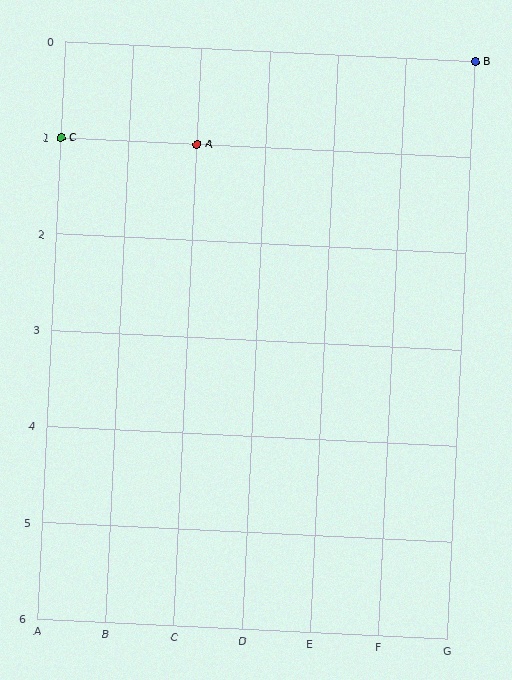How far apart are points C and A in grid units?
Points C and A are 2 columns apart.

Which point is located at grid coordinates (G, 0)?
Point B is at (G, 0).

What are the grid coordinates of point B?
Point B is at grid coordinates (G, 0).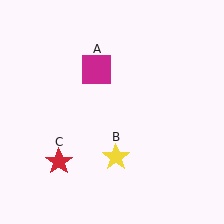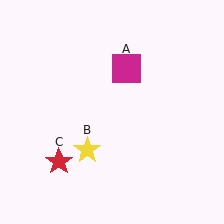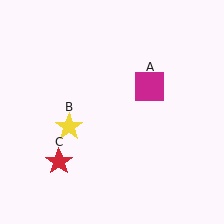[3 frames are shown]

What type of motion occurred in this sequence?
The magenta square (object A), yellow star (object B) rotated clockwise around the center of the scene.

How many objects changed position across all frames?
2 objects changed position: magenta square (object A), yellow star (object B).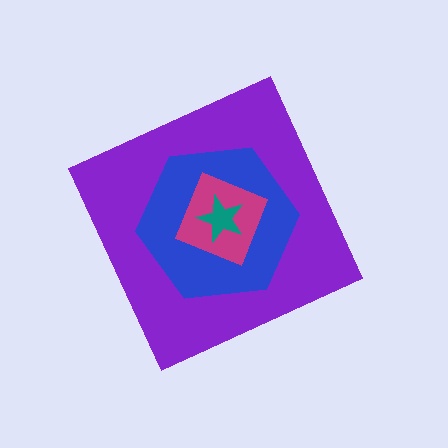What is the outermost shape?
The purple diamond.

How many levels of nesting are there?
4.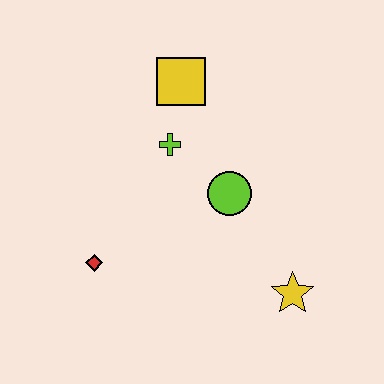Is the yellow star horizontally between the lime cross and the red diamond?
No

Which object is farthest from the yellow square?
The yellow star is farthest from the yellow square.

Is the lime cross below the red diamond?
No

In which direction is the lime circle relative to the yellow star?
The lime circle is above the yellow star.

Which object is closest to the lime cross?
The yellow square is closest to the lime cross.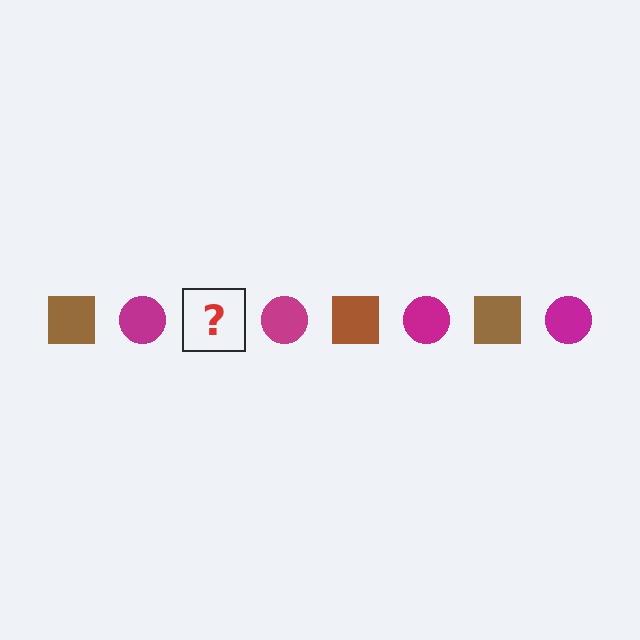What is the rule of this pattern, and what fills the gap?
The rule is that the pattern alternates between brown square and magenta circle. The gap should be filled with a brown square.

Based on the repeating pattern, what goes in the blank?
The blank should be a brown square.